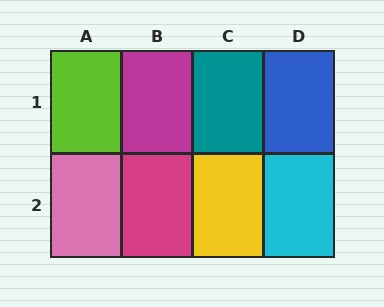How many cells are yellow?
1 cell is yellow.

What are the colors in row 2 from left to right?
Pink, magenta, yellow, cyan.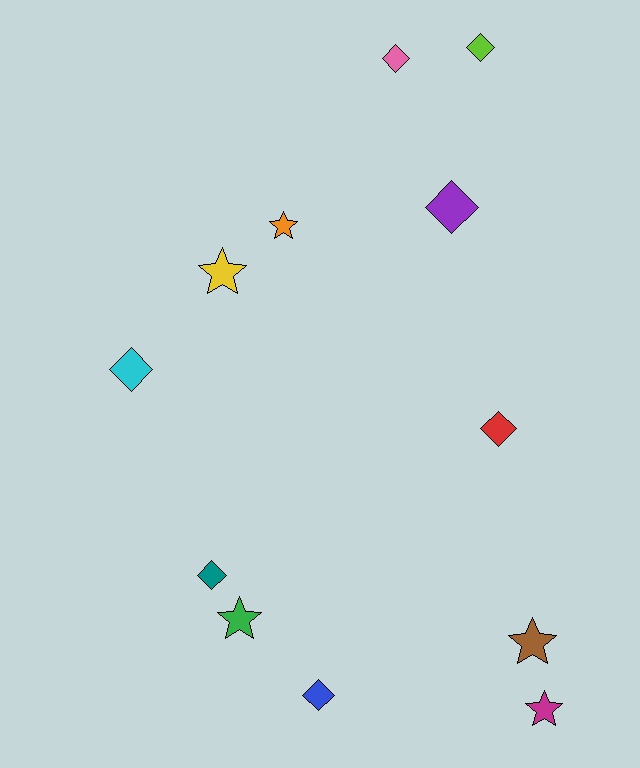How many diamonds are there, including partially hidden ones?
There are 7 diamonds.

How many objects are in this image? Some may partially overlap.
There are 12 objects.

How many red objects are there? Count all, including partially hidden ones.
There is 1 red object.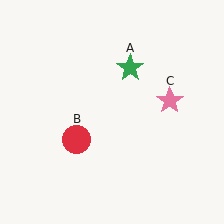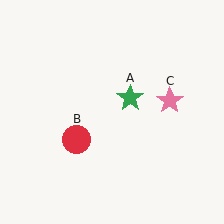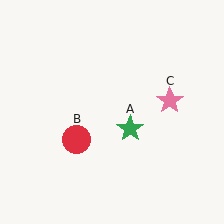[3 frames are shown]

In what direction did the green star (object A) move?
The green star (object A) moved down.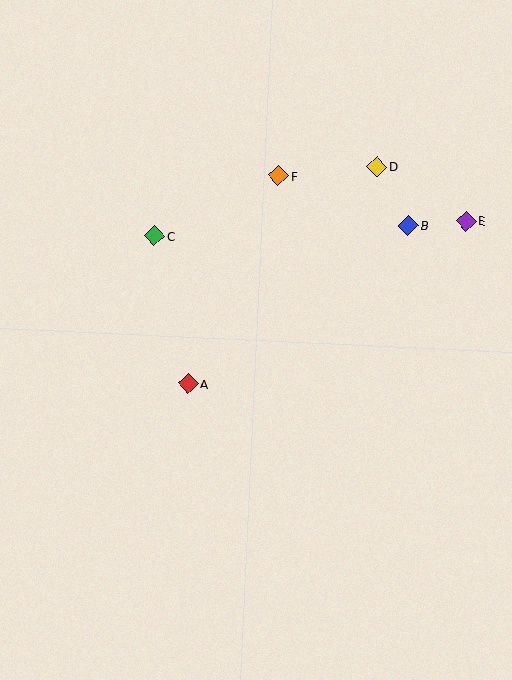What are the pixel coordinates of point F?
Point F is at (278, 176).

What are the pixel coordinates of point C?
Point C is at (154, 236).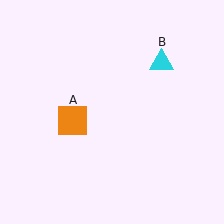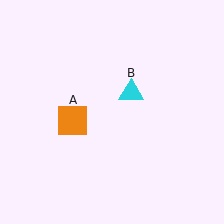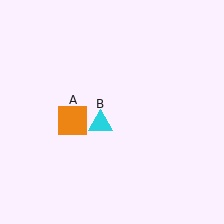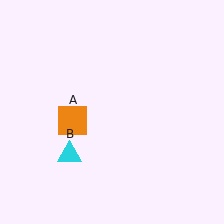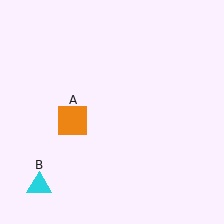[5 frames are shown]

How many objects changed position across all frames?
1 object changed position: cyan triangle (object B).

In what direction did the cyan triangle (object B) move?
The cyan triangle (object B) moved down and to the left.